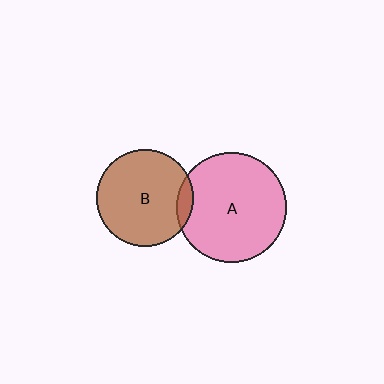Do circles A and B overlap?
Yes.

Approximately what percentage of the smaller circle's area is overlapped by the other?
Approximately 10%.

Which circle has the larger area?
Circle A (pink).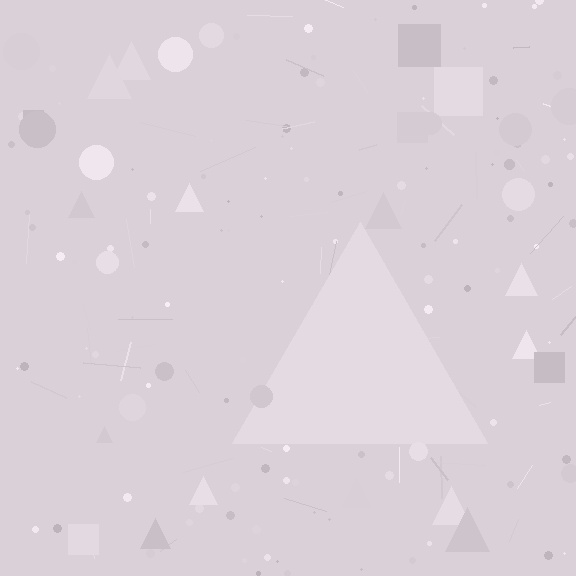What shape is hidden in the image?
A triangle is hidden in the image.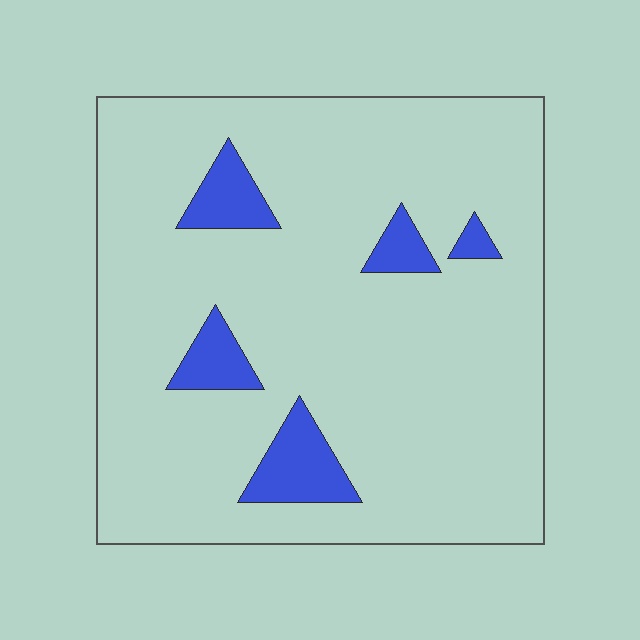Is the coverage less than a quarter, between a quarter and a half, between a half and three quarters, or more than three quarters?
Less than a quarter.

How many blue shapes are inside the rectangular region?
5.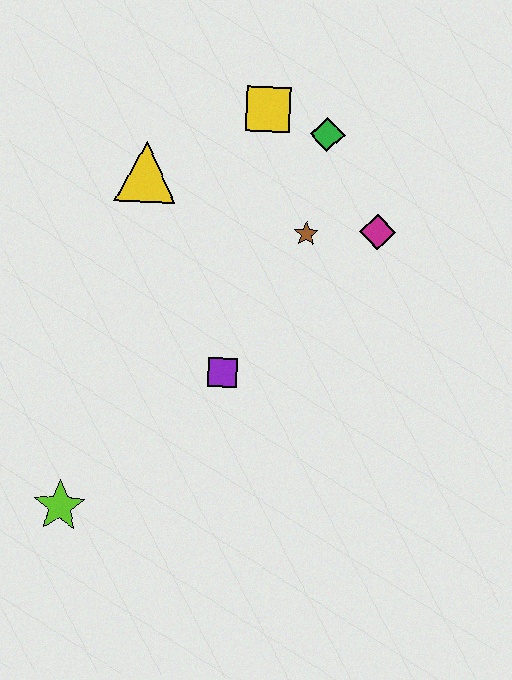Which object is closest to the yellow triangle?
The yellow square is closest to the yellow triangle.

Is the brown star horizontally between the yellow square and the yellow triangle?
No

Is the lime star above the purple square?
No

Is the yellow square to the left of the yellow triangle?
No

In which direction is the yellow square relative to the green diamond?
The yellow square is to the left of the green diamond.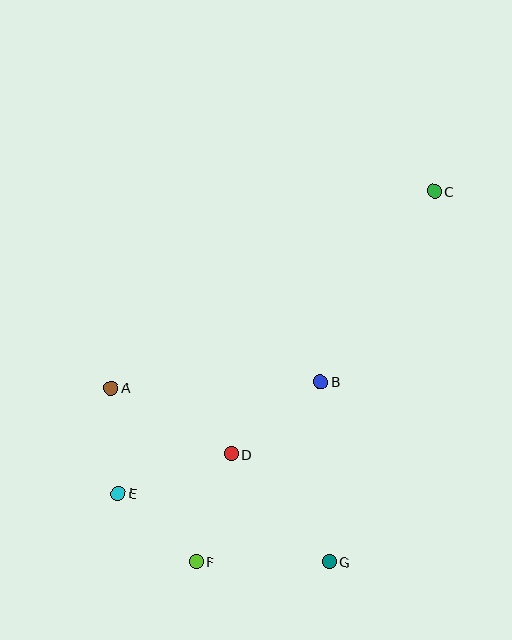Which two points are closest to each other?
Points E and F are closest to each other.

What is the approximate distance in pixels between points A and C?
The distance between A and C is approximately 378 pixels.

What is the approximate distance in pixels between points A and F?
The distance between A and F is approximately 193 pixels.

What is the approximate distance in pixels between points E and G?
The distance between E and G is approximately 222 pixels.